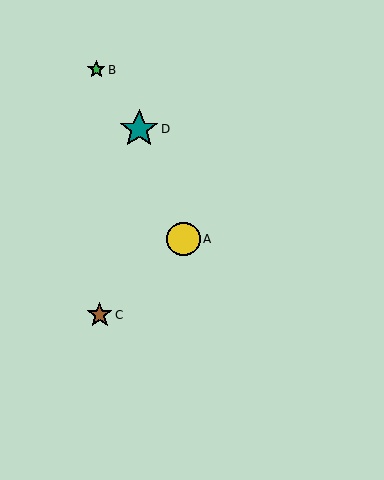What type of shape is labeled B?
Shape B is a green star.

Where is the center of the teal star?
The center of the teal star is at (139, 129).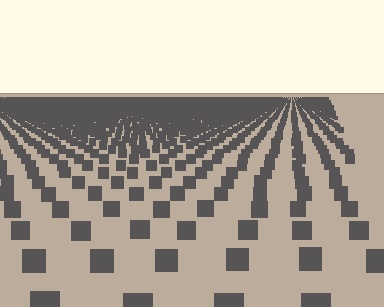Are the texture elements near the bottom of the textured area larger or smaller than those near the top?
Larger. Near the bottom, elements are closer to the viewer and appear at a bigger on-screen size.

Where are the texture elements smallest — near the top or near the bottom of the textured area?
Near the top.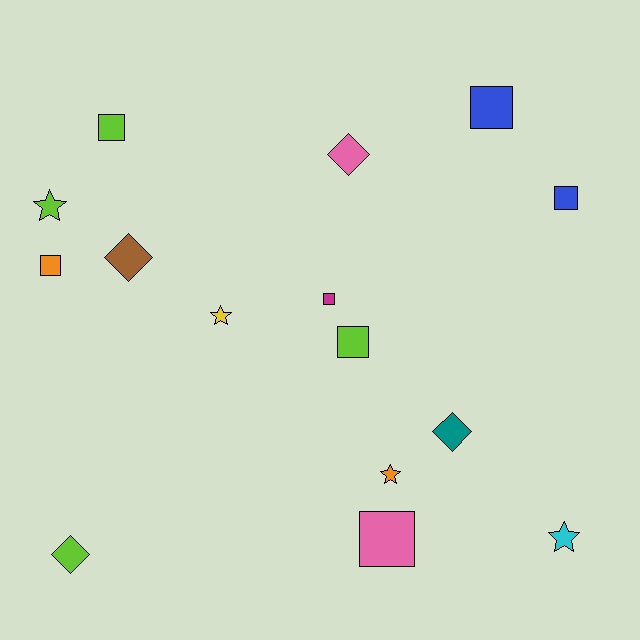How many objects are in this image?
There are 15 objects.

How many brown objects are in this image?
There is 1 brown object.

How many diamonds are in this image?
There are 4 diamonds.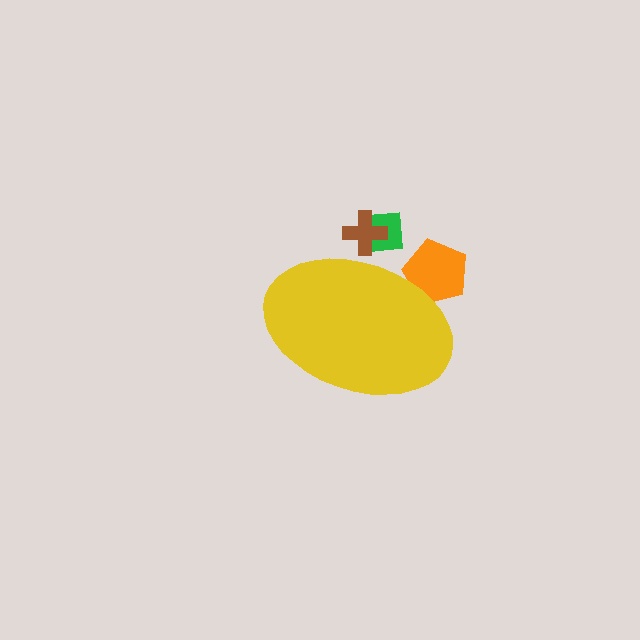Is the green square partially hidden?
Yes, the green square is partially hidden behind the yellow ellipse.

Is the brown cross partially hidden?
Yes, the brown cross is partially hidden behind the yellow ellipse.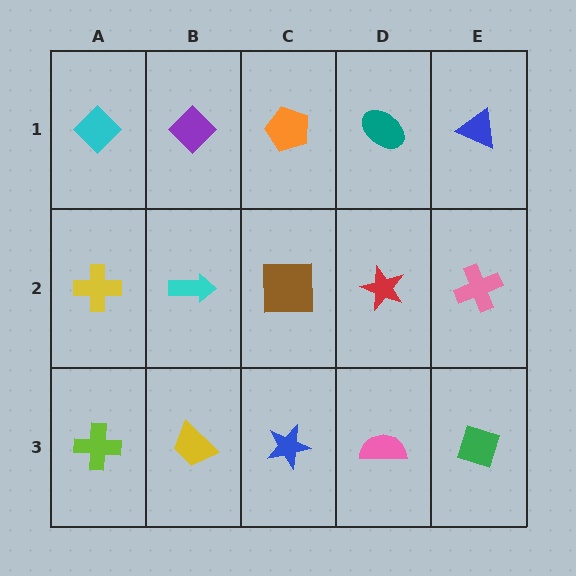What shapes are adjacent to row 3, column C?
A brown square (row 2, column C), a yellow trapezoid (row 3, column B), a pink semicircle (row 3, column D).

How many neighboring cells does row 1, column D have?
3.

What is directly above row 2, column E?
A blue triangle.